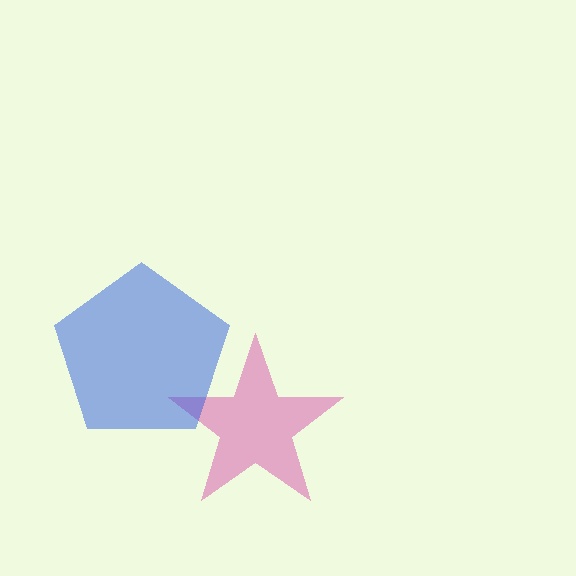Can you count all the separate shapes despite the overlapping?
Yes, there are 2 separate shapes.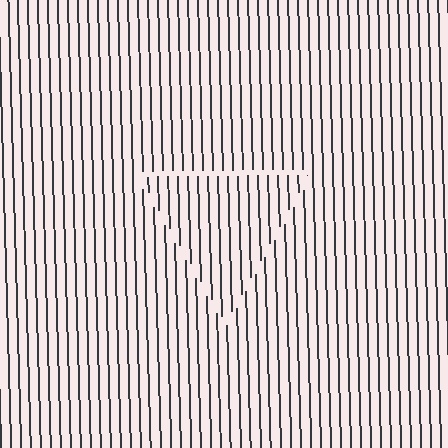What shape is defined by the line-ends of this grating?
An illusory triangle. The interior of the shape contains the same grating, shifted by half a period — the contour is defined by the phase discontinuity where line-ends from the inner and outer gratings abut.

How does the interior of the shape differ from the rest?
The interior of the shape contains the same grating, shifted by half a period — the contour is defined by the phase discontinuity where line-ends from the inner and outer gratings abut.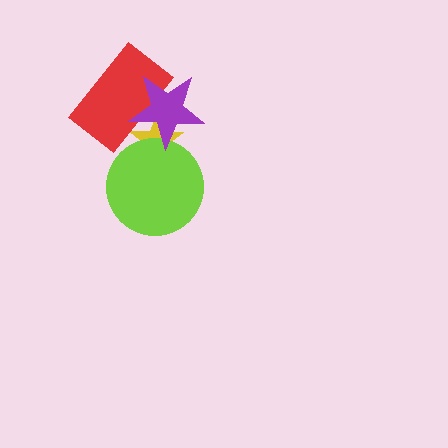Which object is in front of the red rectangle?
The purple star is in front of the red rectangle.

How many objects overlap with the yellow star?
3 objects overlap with the yellow star.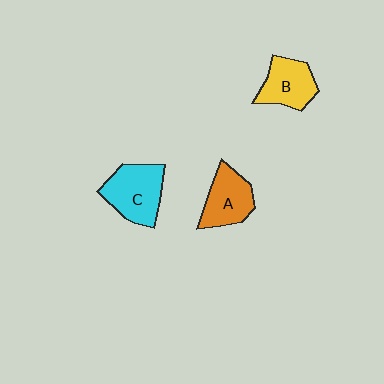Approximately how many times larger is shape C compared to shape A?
Approximately 1.2 times.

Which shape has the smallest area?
Shape B (yellow).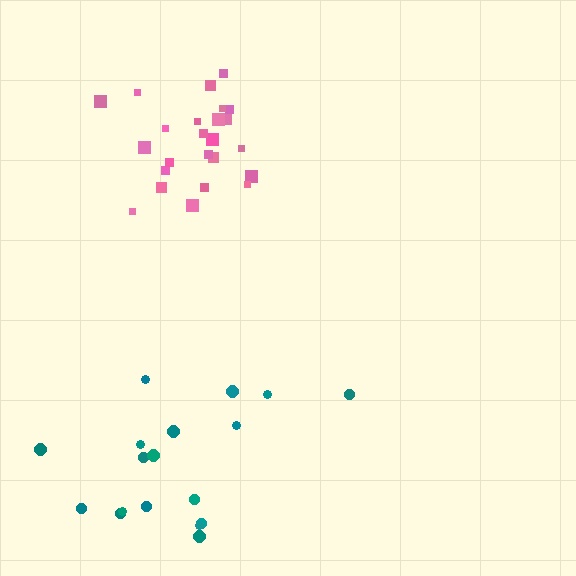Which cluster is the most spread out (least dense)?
Teal.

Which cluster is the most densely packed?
Pink.